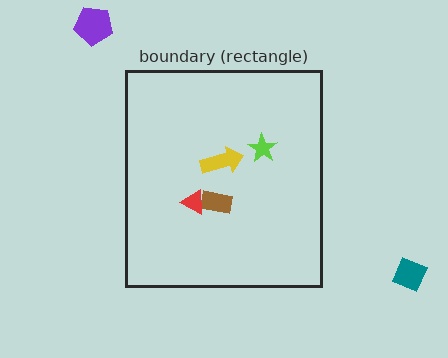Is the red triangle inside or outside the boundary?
Inside.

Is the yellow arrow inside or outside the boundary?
Inside.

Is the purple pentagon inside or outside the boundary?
Outside.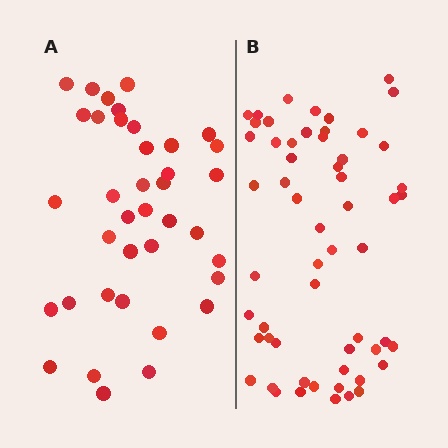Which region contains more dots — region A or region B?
Region B (the right region) has more dots.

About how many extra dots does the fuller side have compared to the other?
Region B has approximately 20 more dots than region A.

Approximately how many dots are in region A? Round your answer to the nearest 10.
About 40 dots. (The exact count is 38, which rounds to 40.)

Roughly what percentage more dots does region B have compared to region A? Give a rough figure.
About 50% more.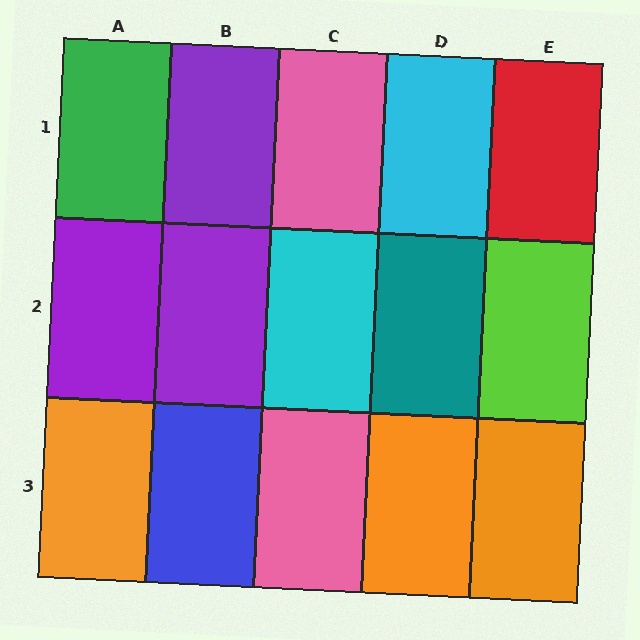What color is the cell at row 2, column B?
Purple.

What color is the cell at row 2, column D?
Teal.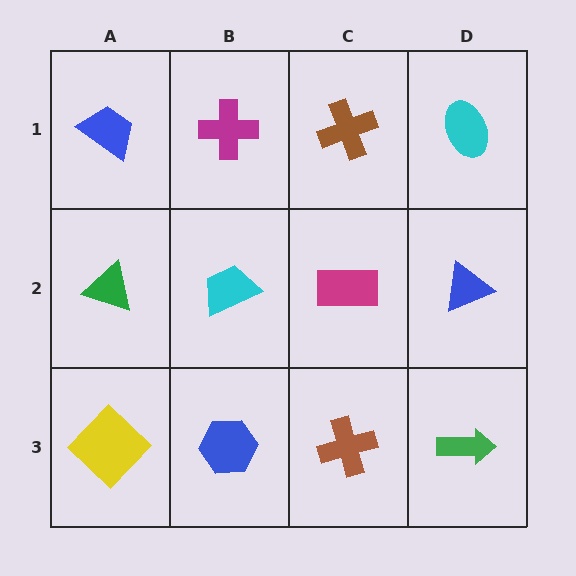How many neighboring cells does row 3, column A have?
2.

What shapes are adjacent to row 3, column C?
A magenta rectangle (row 2, column C), a blue hexagon (row 3, column B), a green arrow (row 3, column D).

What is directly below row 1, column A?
A green triangle.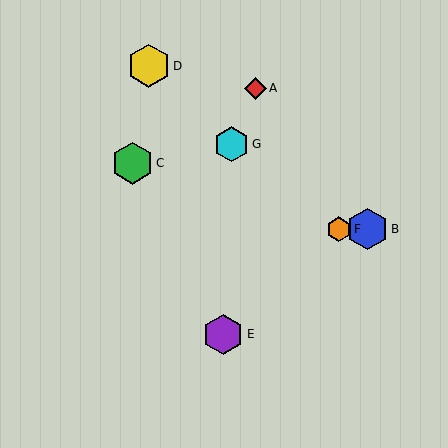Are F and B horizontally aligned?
Yes, both are at y≈229.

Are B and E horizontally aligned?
No, B is at y≈229 and E is at y≈334.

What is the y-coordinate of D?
Object D is at y≈66.